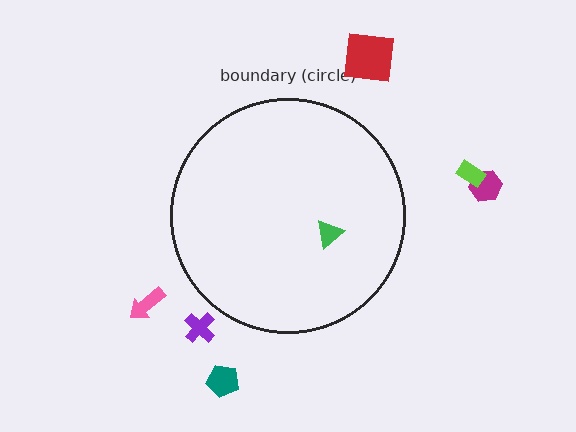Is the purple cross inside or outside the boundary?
Outside.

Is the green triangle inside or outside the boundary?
Inside.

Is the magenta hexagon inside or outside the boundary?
Outside.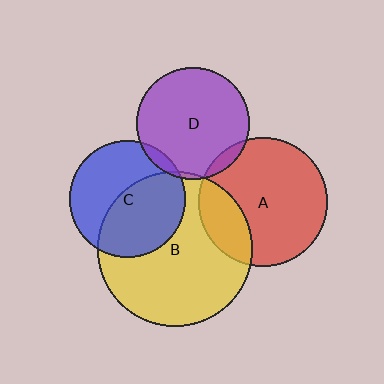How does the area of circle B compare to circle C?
Approximately 1.8 times.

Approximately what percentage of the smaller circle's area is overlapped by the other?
Approximately 50%.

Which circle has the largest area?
Circle B (yellow).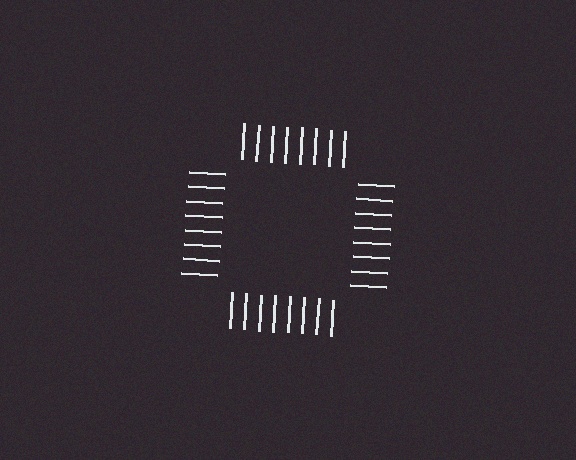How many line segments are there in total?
32 — 8 along each of the 4 edges.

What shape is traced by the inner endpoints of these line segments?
An illusory square — the line segments terminate on its edges but no continuous stroke is drawn.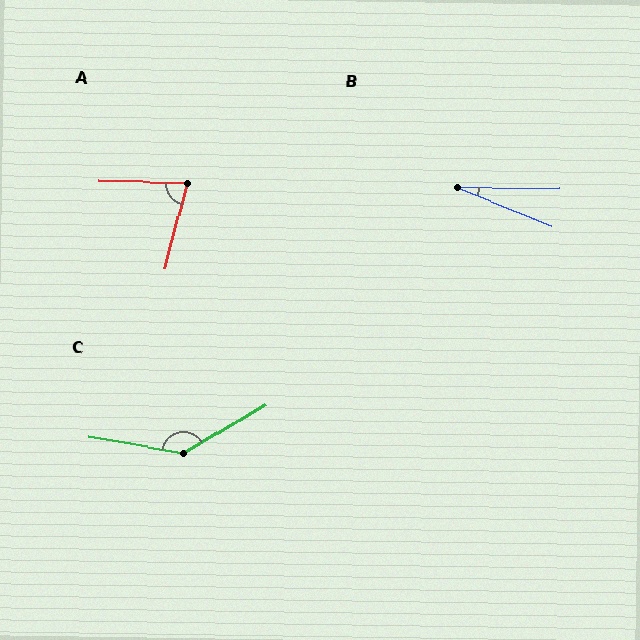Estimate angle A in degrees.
Approximately 77 degrees.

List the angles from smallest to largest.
B (22°), A (77°), C (139°).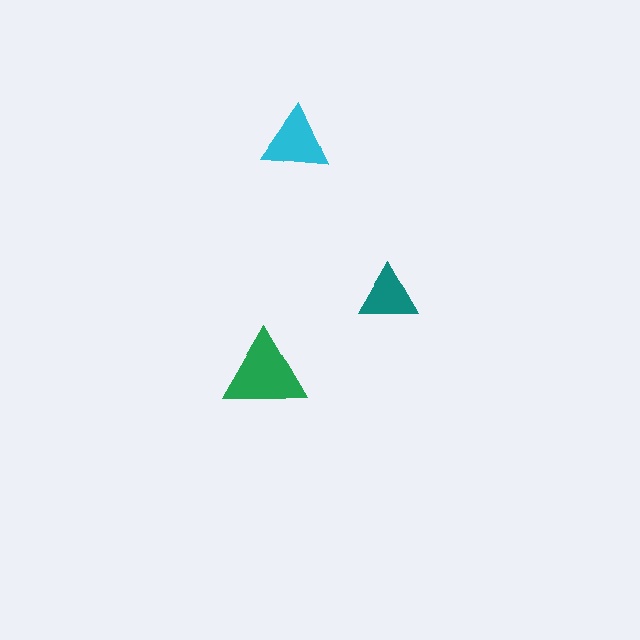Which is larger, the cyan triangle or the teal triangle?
The cyan one.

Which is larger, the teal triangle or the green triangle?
The green one.